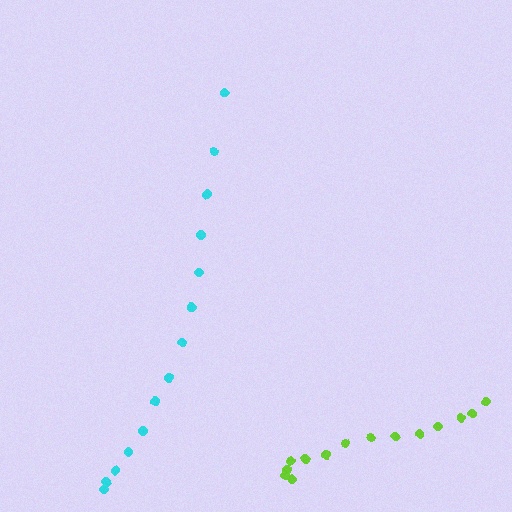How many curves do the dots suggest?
There are 2 distinct paths.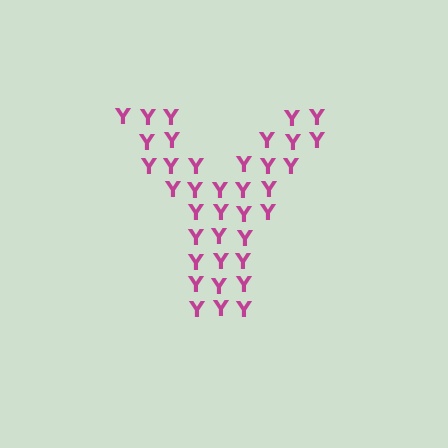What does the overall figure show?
The overall figure shows the letter Y.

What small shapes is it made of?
It is made of small letter Y's.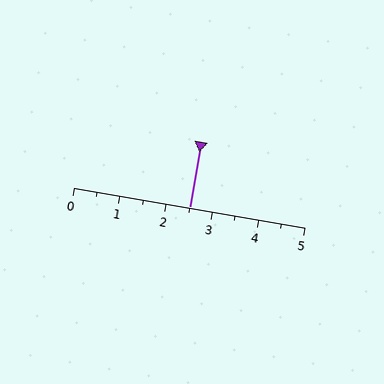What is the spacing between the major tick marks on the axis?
The major ticks are spaced 1 apart.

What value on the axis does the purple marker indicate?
The marker indicates approximately 2.5.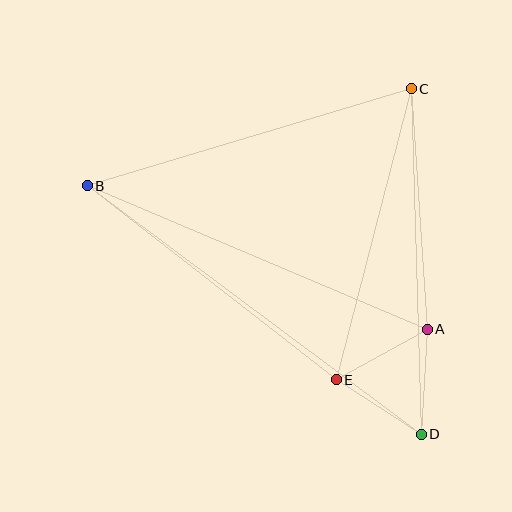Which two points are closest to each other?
Points D and E are closest to each other.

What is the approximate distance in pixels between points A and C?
The distance between A and C is approximately 241 pixels.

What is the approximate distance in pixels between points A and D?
The distance between A and D is approximately 105 pixels.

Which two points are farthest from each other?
Points B and D are farthest from each other.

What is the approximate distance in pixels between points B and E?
The distance between B and E is approximately 315 pixels.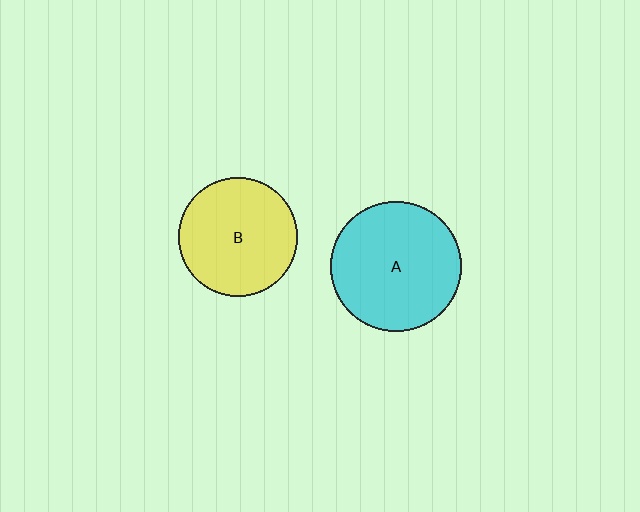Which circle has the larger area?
Circle A (cyan).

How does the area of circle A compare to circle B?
Approximately 1.2 times.